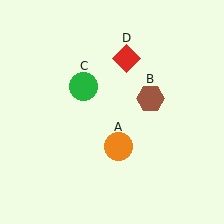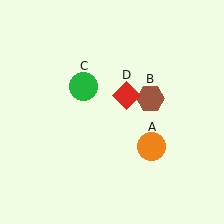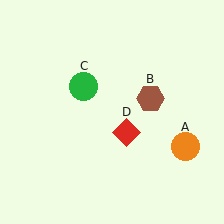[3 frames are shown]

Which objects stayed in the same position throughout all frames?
Brown hexagon (object B) and green circle (object C) remained stationary.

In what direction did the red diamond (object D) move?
The red diamond (object D) moved down.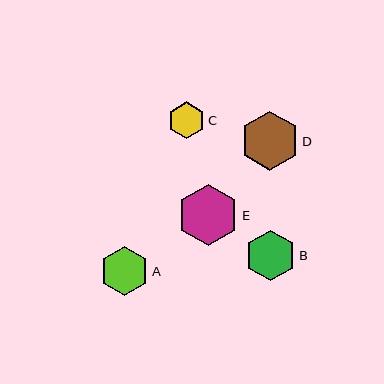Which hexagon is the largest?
Hexagon E is the largest with a size of approximately 61 pixels.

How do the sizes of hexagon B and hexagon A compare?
Hexagon B and hexagon A are approximately the same size.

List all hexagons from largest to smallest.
From largest to smallest: E, D, B, A, C.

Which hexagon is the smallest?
Hexagon C is the smallest with a size of approximately 37 pixels.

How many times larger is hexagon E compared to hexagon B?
Hexagon E is approximately 1.2 times the size of hexagon B.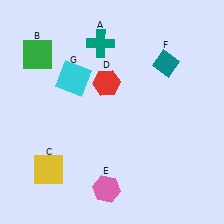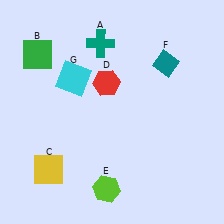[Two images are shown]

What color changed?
The hexagon (E) changed from pink in Image 1 to lime in Image 2.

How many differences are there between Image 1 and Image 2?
There is 1 difference between the two images.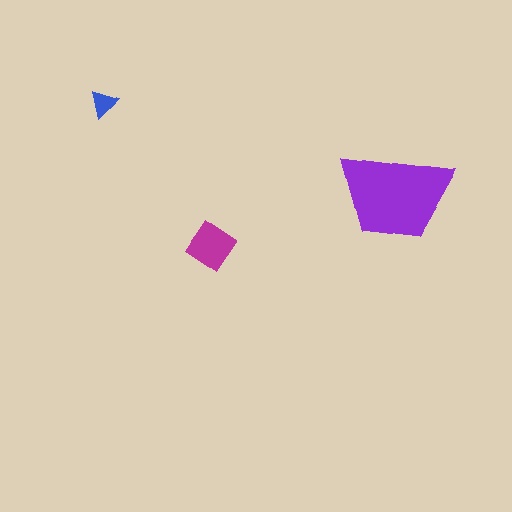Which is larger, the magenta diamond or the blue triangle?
The magenta diamond.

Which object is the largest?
The purple trapezoid.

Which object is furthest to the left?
The blue triangle is leftmost.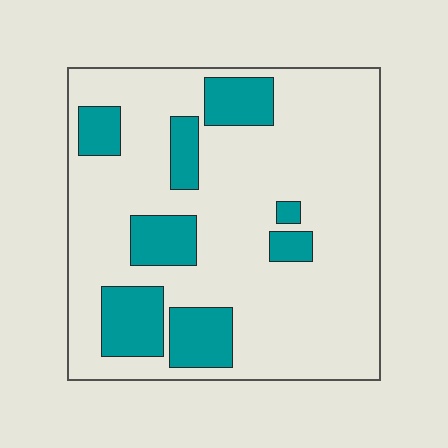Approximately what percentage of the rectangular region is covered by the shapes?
Approximately 20%.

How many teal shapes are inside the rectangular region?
8.